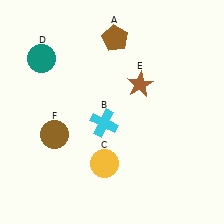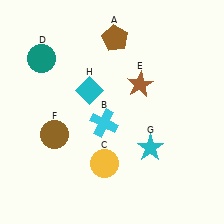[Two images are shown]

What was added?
A cyan star (G), a cyan diamond (H) were added in Image 2.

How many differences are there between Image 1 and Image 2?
There are 2 differences between the two images.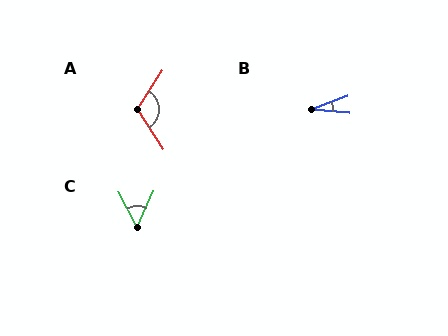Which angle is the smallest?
B, at approximately 26 degrees.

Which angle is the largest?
A, at approximately 114 degrees.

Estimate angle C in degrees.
Approximately 53 degrees.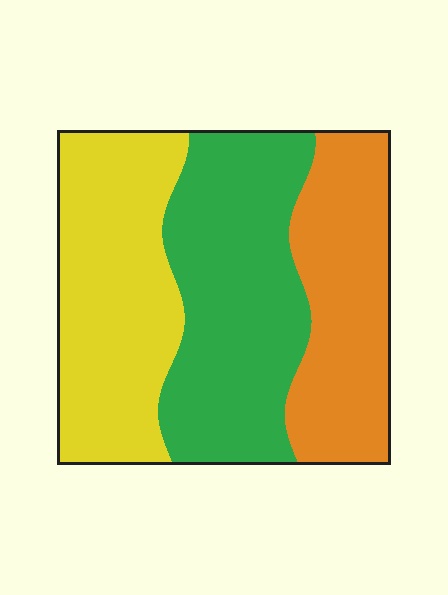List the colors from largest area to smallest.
From largest to smallest: green, yellow, orange.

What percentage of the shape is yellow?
Yellow covers 35% of the shape.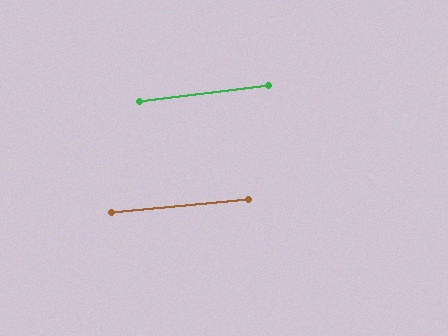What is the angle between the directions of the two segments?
Approximately 2 degrees.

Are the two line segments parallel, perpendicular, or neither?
Parallel — their directions differ by only 2.0°.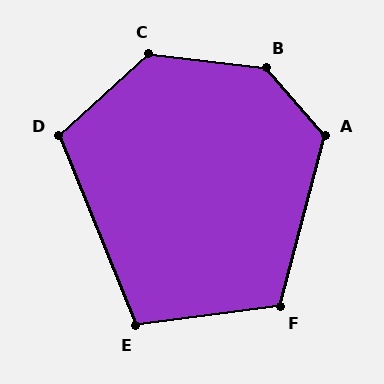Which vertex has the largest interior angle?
B, at approximately 138 degrees.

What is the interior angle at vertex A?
Approximately 124 degrees (obtuse).